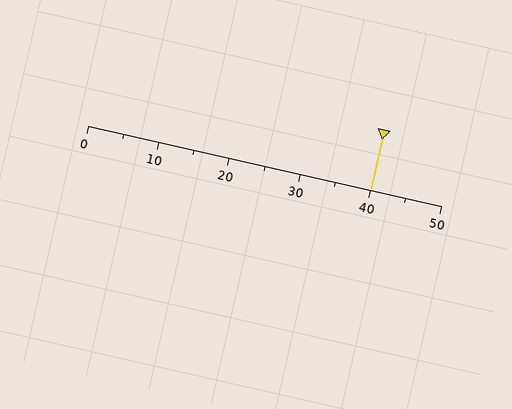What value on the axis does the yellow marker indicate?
The marker indicates approximately 40.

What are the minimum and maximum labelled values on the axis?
The axis runs from 0 to 50.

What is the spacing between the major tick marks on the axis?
The major ticks are spaced 10 apart.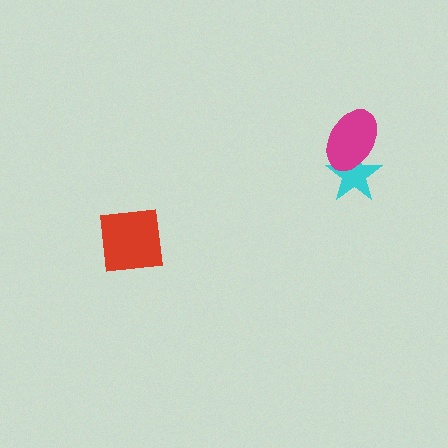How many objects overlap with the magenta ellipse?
1 object overlaps with the magenta ellipse.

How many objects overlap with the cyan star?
1 object overlaps with the cyan star.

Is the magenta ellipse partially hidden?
No, no other shape covers it.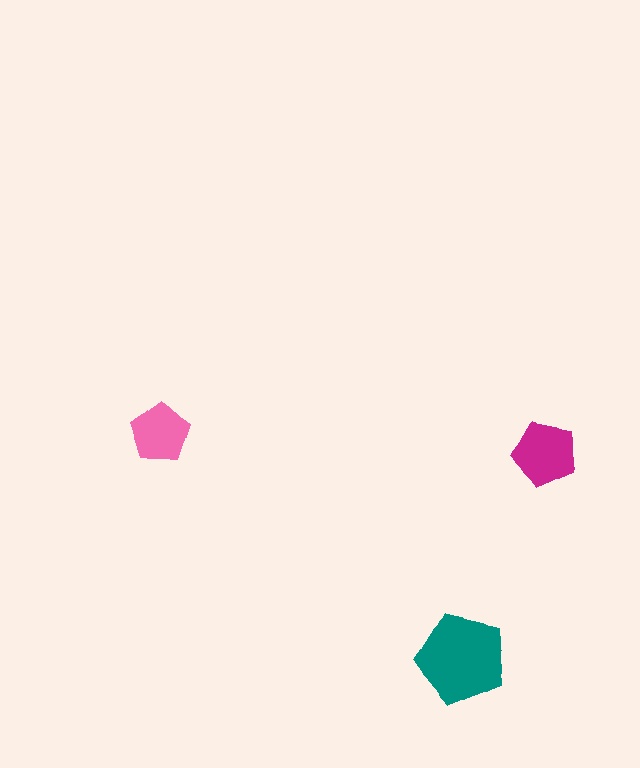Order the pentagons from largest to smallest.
the teal one, the magenta one, the pink one.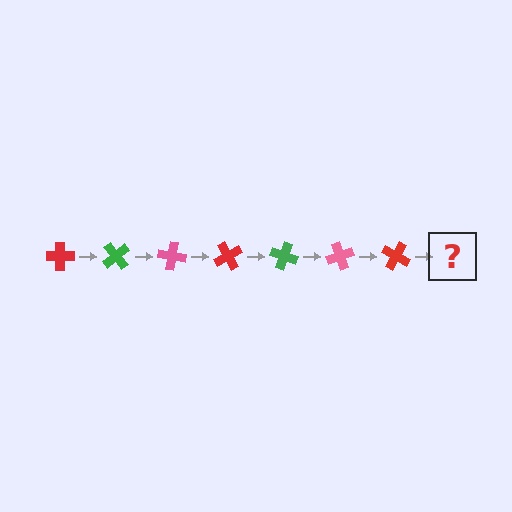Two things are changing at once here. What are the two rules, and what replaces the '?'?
The two rules are that it rotates 50 degrees each step and the color cycles through red, green, and pink. The '?' should be a green cross, rotated 350 degrees from the start.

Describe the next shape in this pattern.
It should be a green cross, rotated 350 degrees from the start.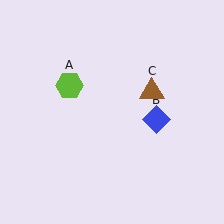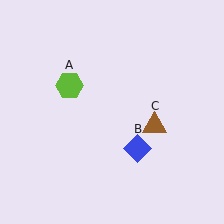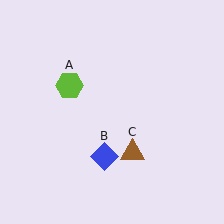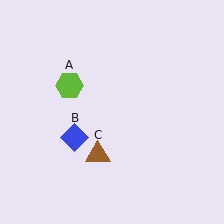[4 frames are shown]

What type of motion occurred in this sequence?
The blue diamond (object B), brown triangle (object C) rotated clockwise around the center of the scene.